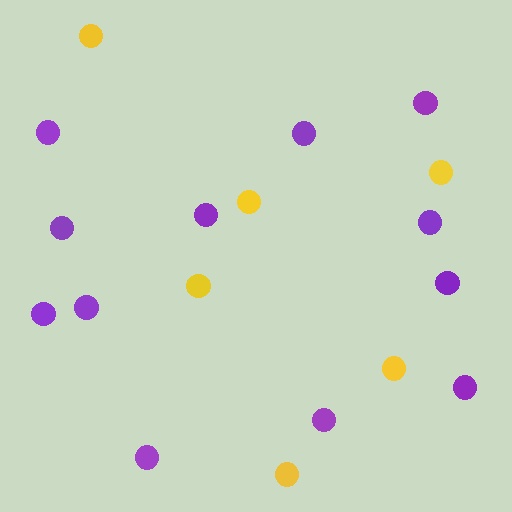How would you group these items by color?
There are 2 groups: one group of yellow circles (6) and one group of purple circles (12).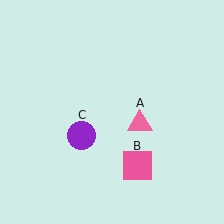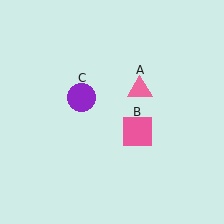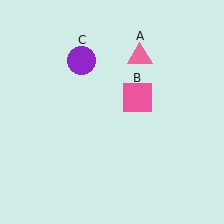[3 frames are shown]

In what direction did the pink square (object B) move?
The pink square (object B) moved up.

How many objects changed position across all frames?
3 objects changed position: pink triangle (object A), pink square (object B), purple circle (object C).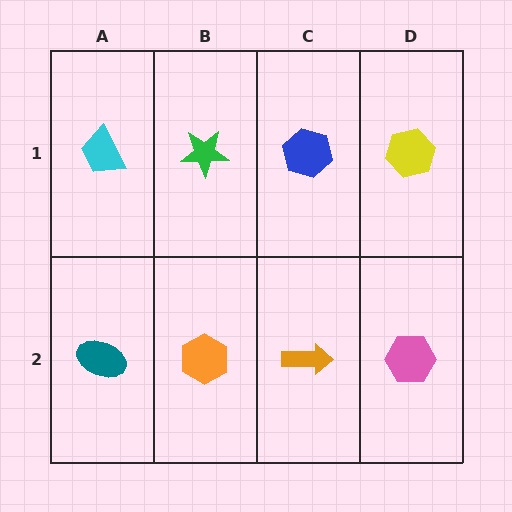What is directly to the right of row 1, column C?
A yellow hexagon.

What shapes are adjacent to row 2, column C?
A blue hexagon (row 1, column C), an orange hexagon (row 2, column B), a pink hexagon (row 2, column D).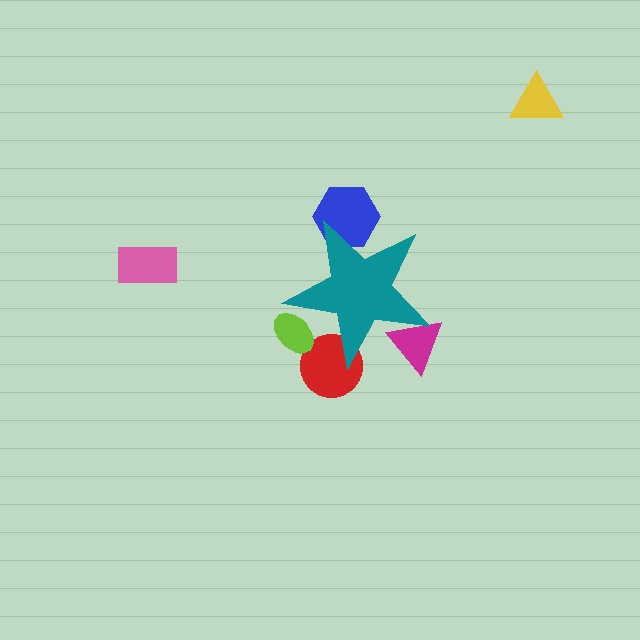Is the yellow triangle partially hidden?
No, the yellow triangle is fully visible.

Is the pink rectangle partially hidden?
No, the pink rectangle is fully visible.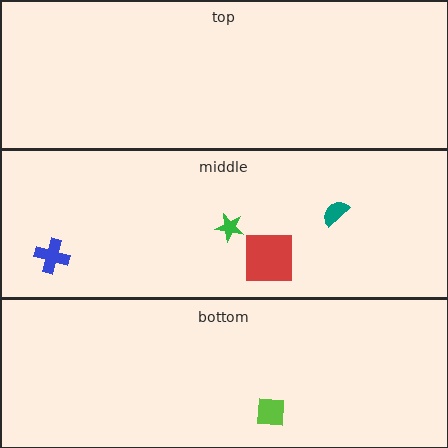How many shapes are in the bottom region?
1.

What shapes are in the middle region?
The green star, the red square, the blue cross, the teal semicircle.